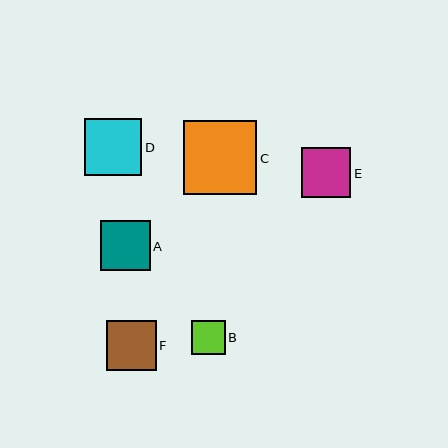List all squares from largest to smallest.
From largest to smallest: C, D, F, A, E, B.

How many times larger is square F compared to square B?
Square F is approximately 1.5 times the size of square B.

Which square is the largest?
Square C is the largest with a size of approximately 73 pixels.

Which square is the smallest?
Square B is the smallest with a size of approximately 34 pixels.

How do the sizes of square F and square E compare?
Square F and square E are approximately the same size.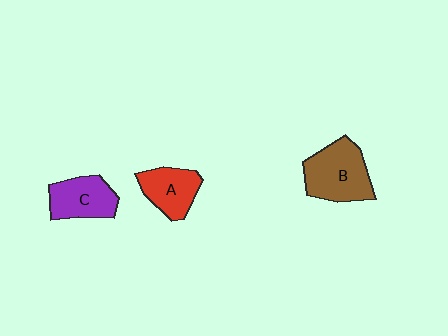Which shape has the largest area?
Shape B (brown).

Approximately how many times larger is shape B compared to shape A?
Approximately 1.4 times.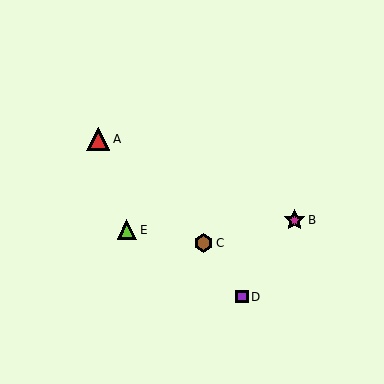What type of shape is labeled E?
Shape E is a lime triangle.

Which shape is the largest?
The red triangle (labeled A) is the largest.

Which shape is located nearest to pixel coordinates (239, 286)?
The purple square (labeled D) at (242, 297) is nearest to that location.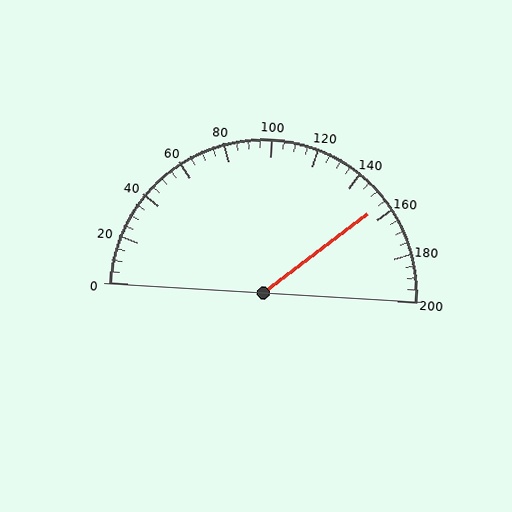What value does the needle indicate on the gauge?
The needle indicates approximately 155.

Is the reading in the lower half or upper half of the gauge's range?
The reading is in the upper half of the range (0 to 200).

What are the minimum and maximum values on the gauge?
The gauge ranges from 0 to 200.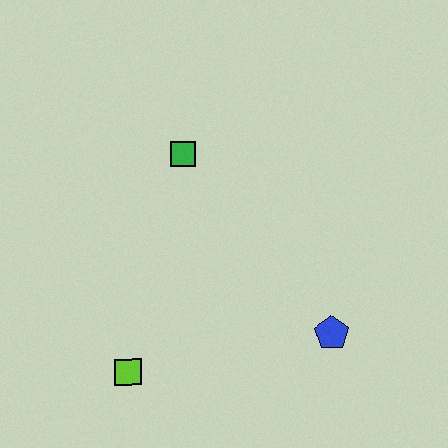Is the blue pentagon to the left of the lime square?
No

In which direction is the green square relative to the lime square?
The green square is above the lime square.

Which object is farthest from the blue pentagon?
The green square is farthest from the blue pentagon.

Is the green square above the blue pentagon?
Yes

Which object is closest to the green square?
The lime square is closest to the green square.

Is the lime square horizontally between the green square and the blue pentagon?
No